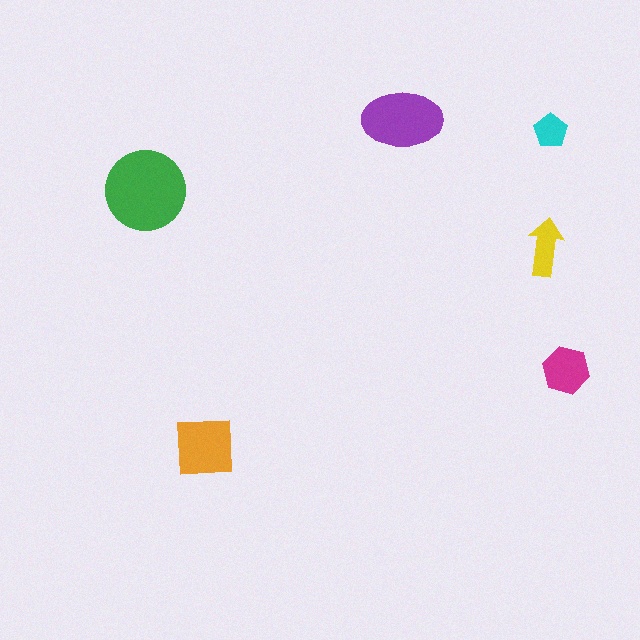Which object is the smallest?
The cyan pentagon.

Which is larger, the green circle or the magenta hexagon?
The green circle.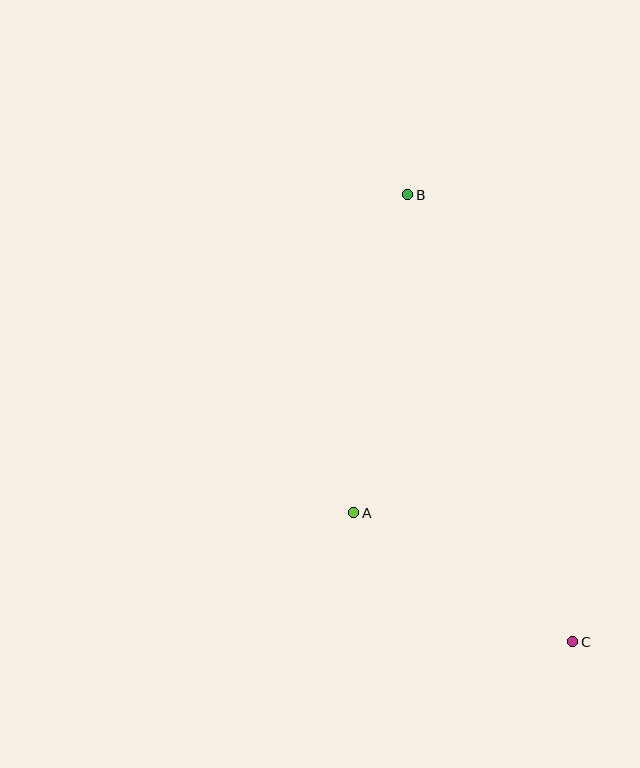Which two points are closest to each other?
Points A and C are closest to each other.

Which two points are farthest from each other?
Points B and C are farthest from each other.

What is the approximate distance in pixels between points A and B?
The distance between A and B is approximately 322 pixels.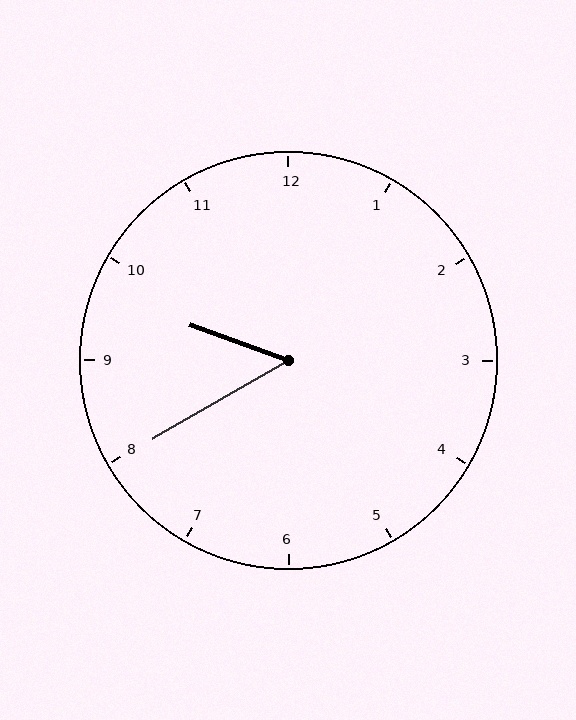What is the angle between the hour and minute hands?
Approximately 50 degrees.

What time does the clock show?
9:40.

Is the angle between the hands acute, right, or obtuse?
It is acute.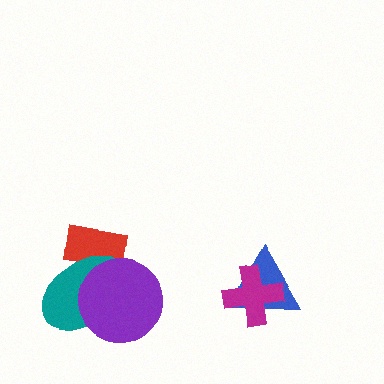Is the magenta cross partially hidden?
No, no other shape covers it.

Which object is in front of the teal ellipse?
The purple circle is in front of the teal ellipse.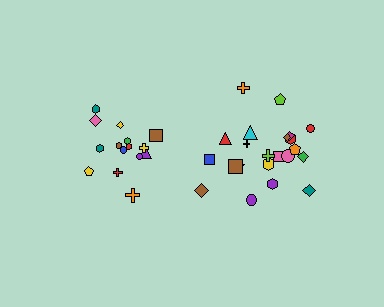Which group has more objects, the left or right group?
The right group.